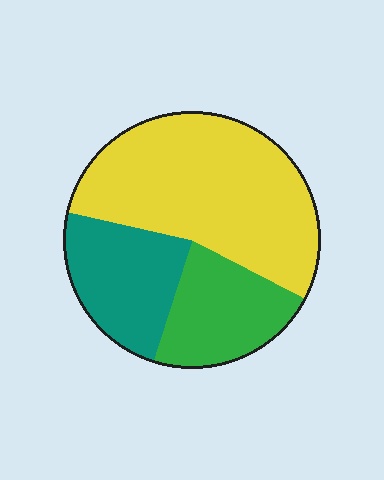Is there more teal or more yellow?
Yellow.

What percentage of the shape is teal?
Teal takes up about one quarter (1/4) of the shape.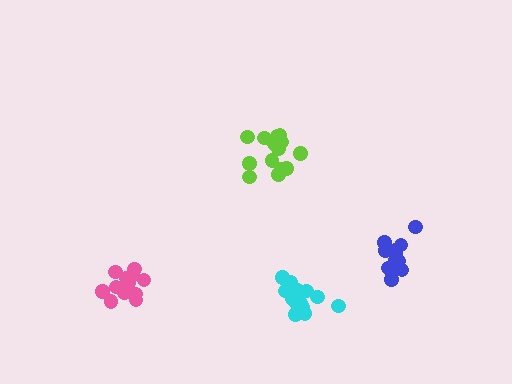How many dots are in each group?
Group 1: 14 dots, Group 2: 15 dots, Group 3: 13 dots, Group 4: 18 dots (60 total).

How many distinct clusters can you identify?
There are 4 distinct clusters.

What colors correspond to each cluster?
The clusters are colored: pink, lime, blue, cyan.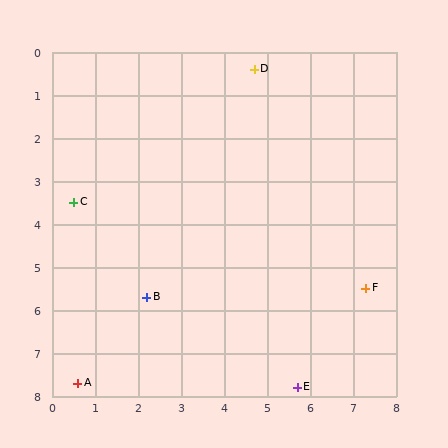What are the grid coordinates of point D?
Point D is at approximately (4.7, 0.4).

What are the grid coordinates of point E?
Point E is at approximately (5.7, 7.8).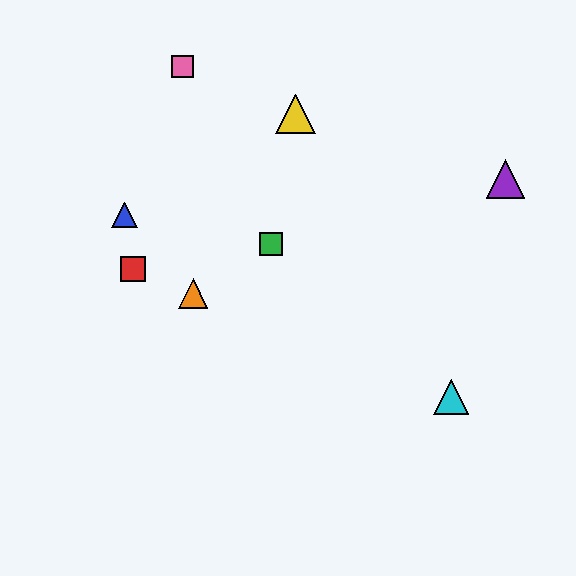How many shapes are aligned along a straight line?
3 shapes (the red square, the orange triangle, the cyan triangle) are aligned along a straight line.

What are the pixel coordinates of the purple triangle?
The purple triangle is at (505, 179).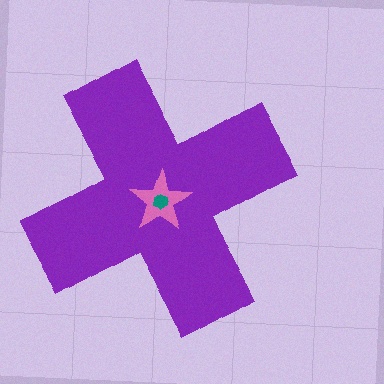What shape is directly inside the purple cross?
The pink star.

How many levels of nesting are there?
3.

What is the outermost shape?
The purple cross.